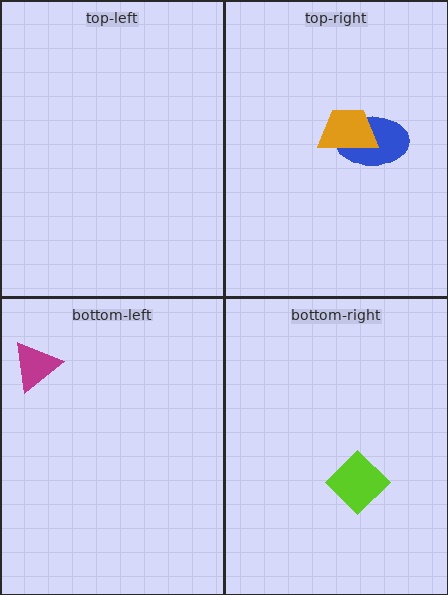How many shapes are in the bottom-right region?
1.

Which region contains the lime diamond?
The bottom-right region.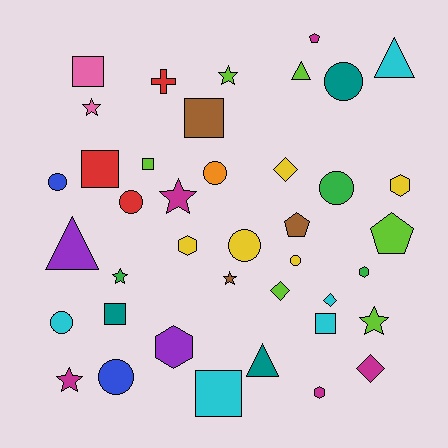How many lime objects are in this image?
There are 6 lime objects.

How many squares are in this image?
There are 7 squares.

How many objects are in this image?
There are 40 objects.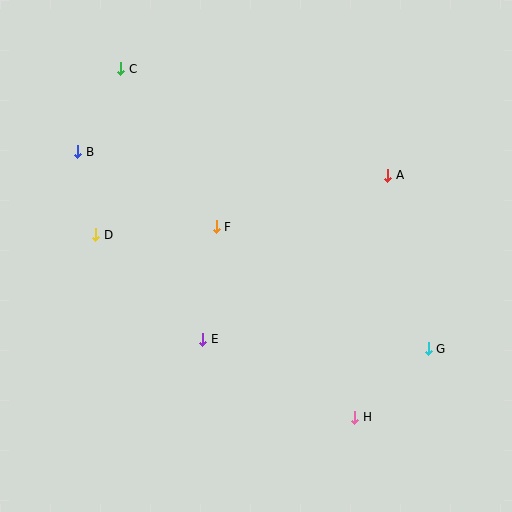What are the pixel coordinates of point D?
Point D is at (96, 235).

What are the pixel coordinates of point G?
Point G is at (428, 349).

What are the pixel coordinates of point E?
Point E is at (203, 339).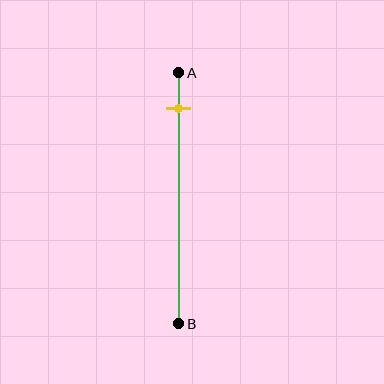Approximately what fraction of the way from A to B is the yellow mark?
The yellow mark is approximately 15% of the way from A to B.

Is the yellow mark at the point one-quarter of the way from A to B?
No, the mark is at about 15% from A, not at the 25% one-quarter point.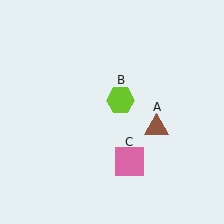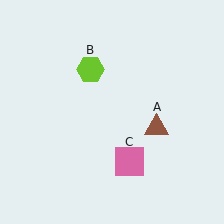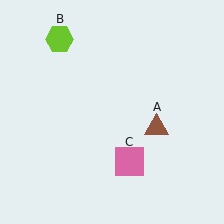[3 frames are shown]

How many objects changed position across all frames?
1 object changed position: lime hexagon (object B).